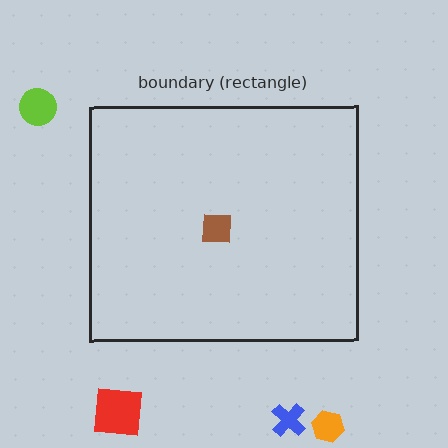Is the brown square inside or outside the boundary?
Inside.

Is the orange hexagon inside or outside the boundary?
Outside.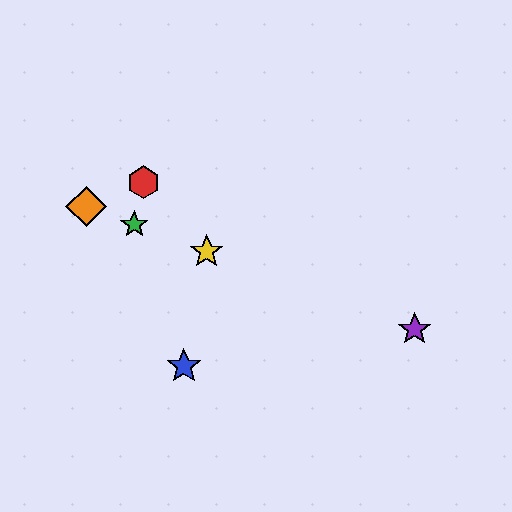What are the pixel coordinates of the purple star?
The purple star is at (415, 329).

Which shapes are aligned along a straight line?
The green star, the yellow star, the purple star, the orange diamond are aligned along a straight line.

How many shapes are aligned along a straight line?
4 shapes (the green star, the yellow star, the purple star, the orange diamond) are aligned along a straight line.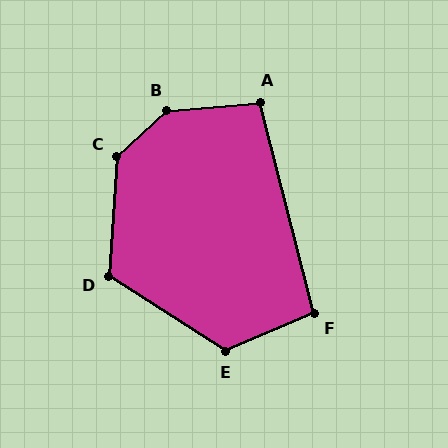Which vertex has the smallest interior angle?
F, at approximately 99 degrees.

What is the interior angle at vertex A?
Approximately 99 degrees (obtuse).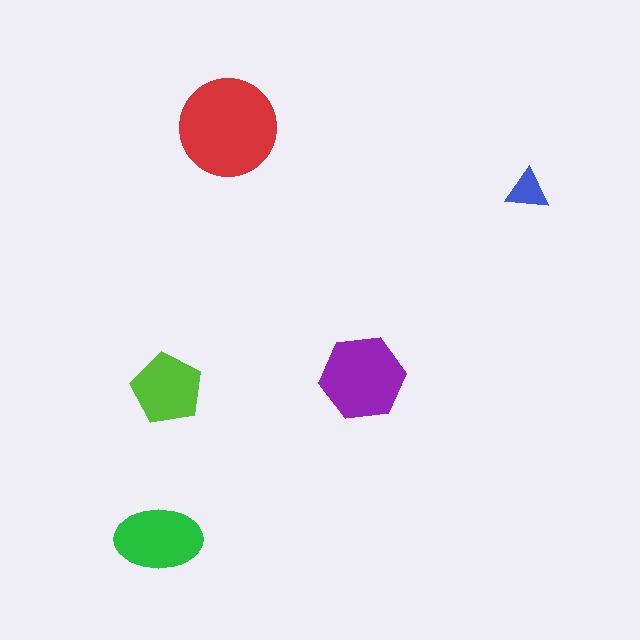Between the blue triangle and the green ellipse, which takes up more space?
The green ellipse.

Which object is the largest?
The red circle.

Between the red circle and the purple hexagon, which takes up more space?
The red circle.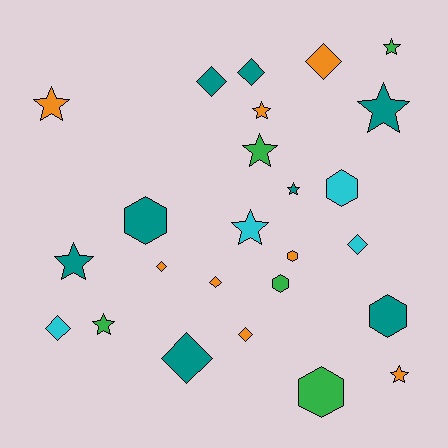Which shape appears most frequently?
Star, with 10 objects.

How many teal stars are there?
There are 3 teal stars.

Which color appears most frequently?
Orange, with 8 objects.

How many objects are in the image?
There are 25 objects.